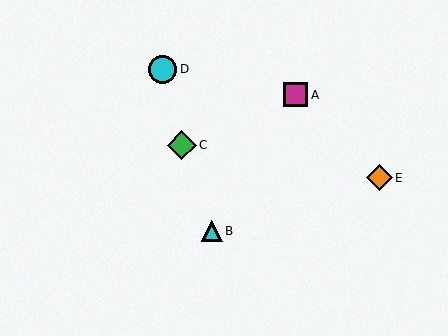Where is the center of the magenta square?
The center of the magenta square is at (295, 95).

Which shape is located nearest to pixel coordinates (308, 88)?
The magenta square (labeled A) at (295, 95) is nearest to that location.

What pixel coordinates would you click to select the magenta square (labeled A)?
Click at (295, 95) to select the magenta square A.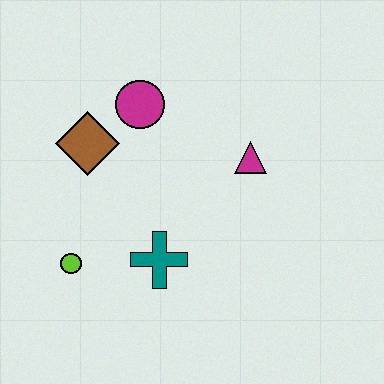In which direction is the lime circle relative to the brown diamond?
The lime circle is below the brown diamond.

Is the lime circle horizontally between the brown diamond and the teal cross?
No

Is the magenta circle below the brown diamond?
No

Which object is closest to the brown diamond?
The magenta circle is closest to the brown diamond.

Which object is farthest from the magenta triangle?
The lime circle is farthest from the magenta triangle.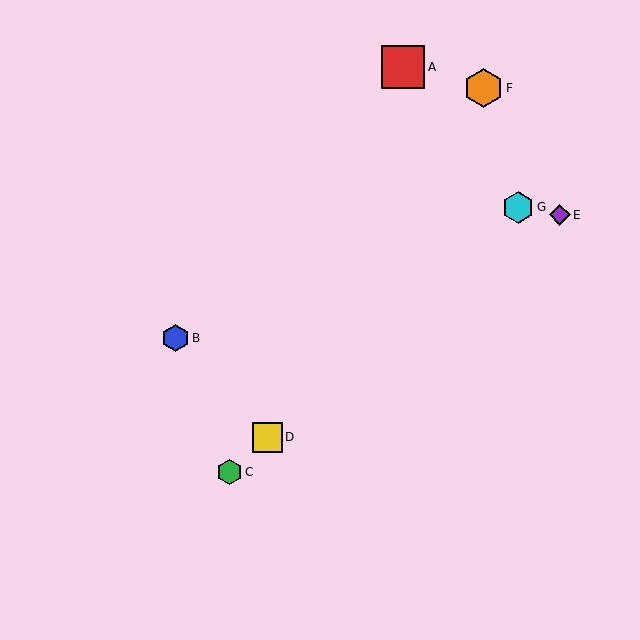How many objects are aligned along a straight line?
3 objects (C, D, G) are aligned along a straight line.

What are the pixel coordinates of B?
Object B is at (176, 338).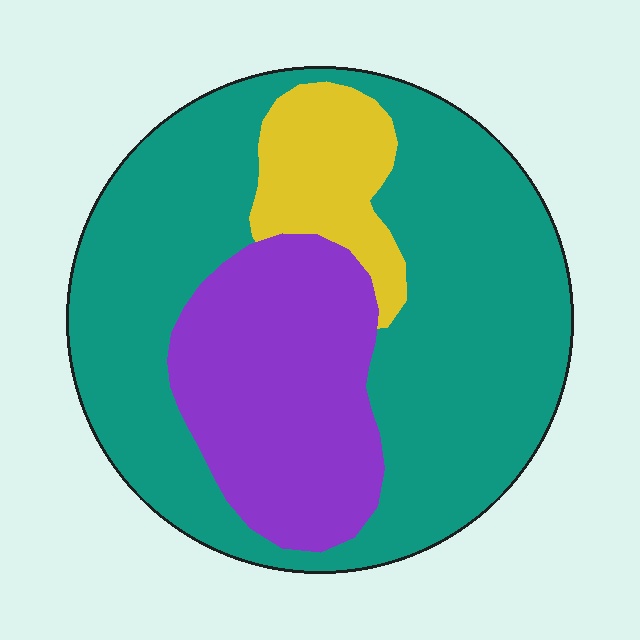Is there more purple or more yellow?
Purple.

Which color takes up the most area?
Teal, at roughly 65%.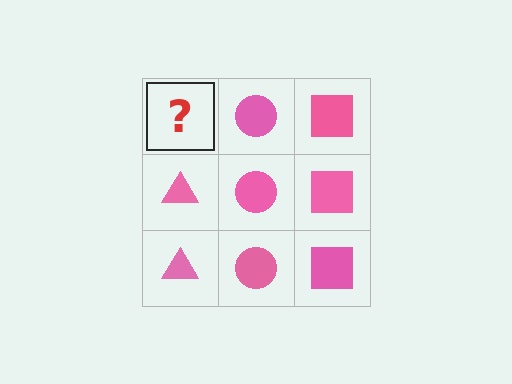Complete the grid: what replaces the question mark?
The question mark should be replaced with a pink triangle.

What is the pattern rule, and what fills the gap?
The rule is that each column has a consistent shape. The gap should be filled with a pink triangle.